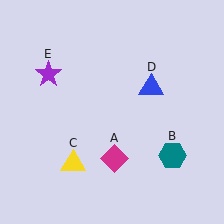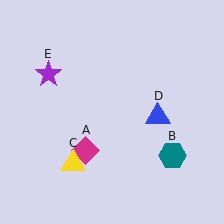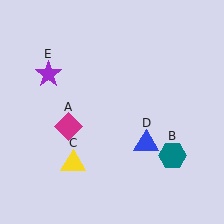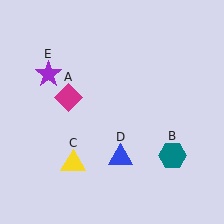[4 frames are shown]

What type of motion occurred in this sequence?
The magenta diamond (object A), blue triangle (object D) rotated clockwise around the center of the scene.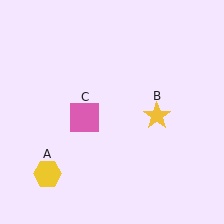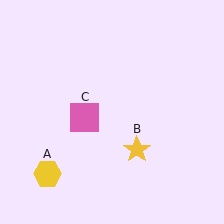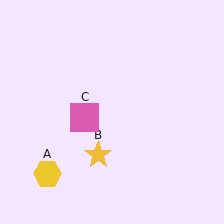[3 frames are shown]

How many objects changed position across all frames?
1 object changed position: yellow star (object B).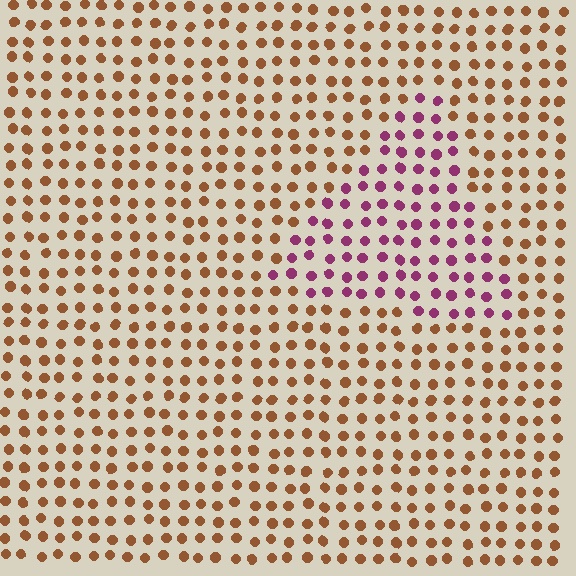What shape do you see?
I see a triangle.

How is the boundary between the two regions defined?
The boundary is defined purely by a slight shift in hue (about 62 degrees). Spacing, size, and orientation are identical on both sides.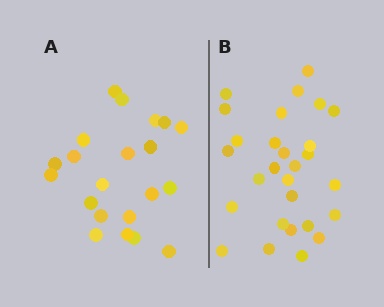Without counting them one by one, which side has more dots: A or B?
Region B (the right region) has more dots.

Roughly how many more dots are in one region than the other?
Region B has roughly 8 or so more dots than region A.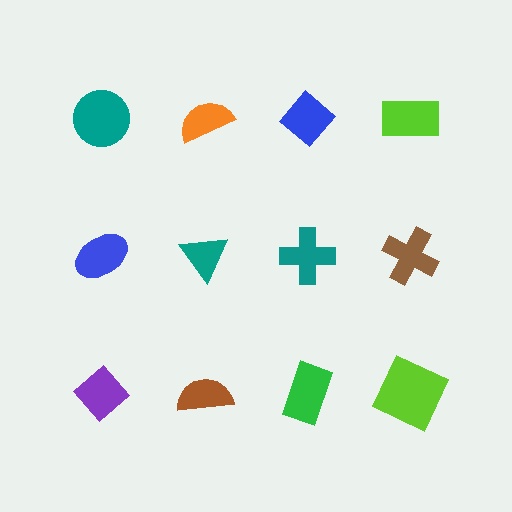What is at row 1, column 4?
A lime rectangle.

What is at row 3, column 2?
A brown semicircle.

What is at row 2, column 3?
A teal cross.